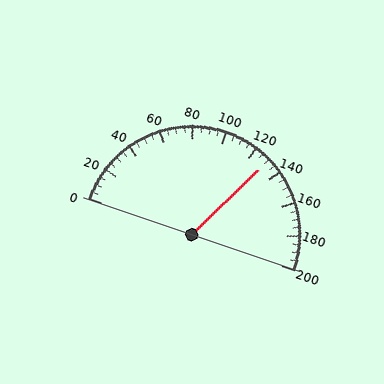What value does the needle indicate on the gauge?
The needle indicates approximately 130.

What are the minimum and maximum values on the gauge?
The gauge ranges from 0 to 200.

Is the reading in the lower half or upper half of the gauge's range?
The reading is in the upper half of the range (0 to 200).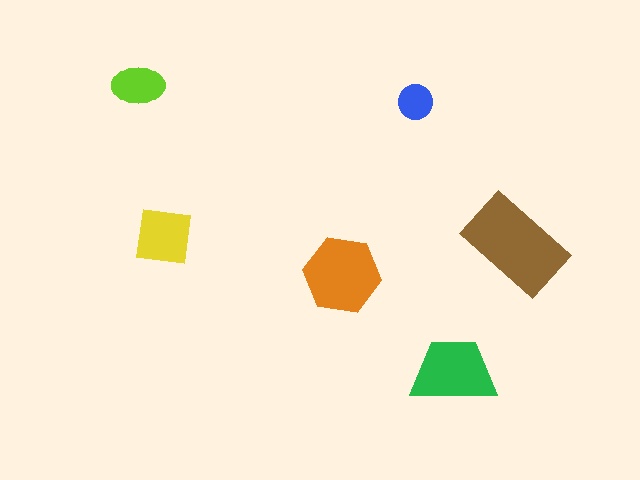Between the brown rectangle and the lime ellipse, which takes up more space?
The brown rectangle.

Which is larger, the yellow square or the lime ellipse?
The yellow square.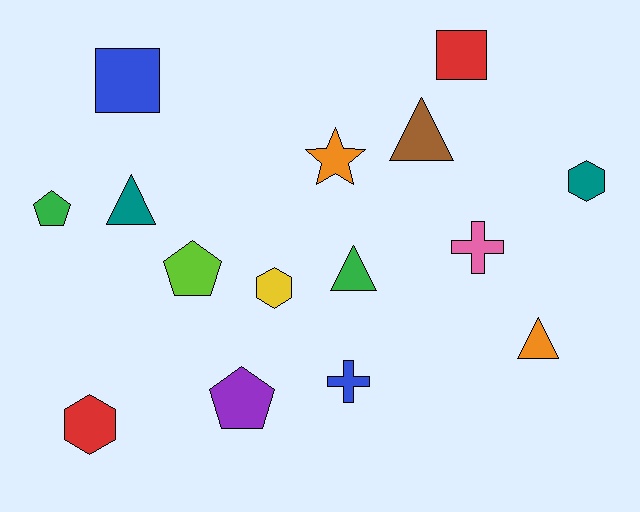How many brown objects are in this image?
There is 1 brown object.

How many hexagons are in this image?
There are 3 hexagons.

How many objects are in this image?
There are 15 objects.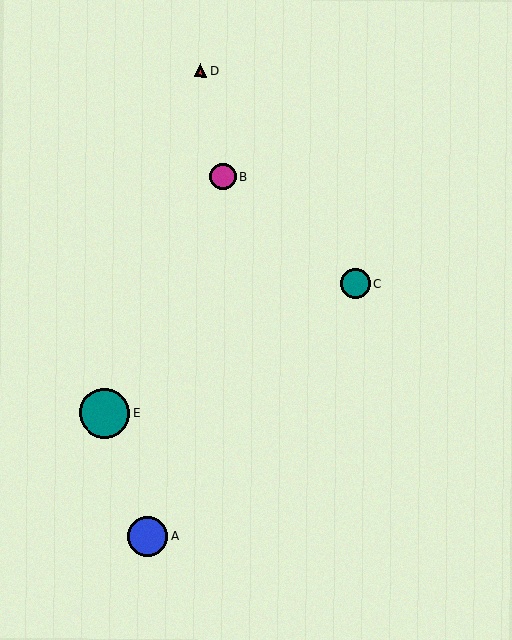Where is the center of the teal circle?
The center of the teal circle is at (356, 284).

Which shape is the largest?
The teal circle (labeled E) is the largest.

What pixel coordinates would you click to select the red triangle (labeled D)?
Click at (201, 70) to select the red triangle D.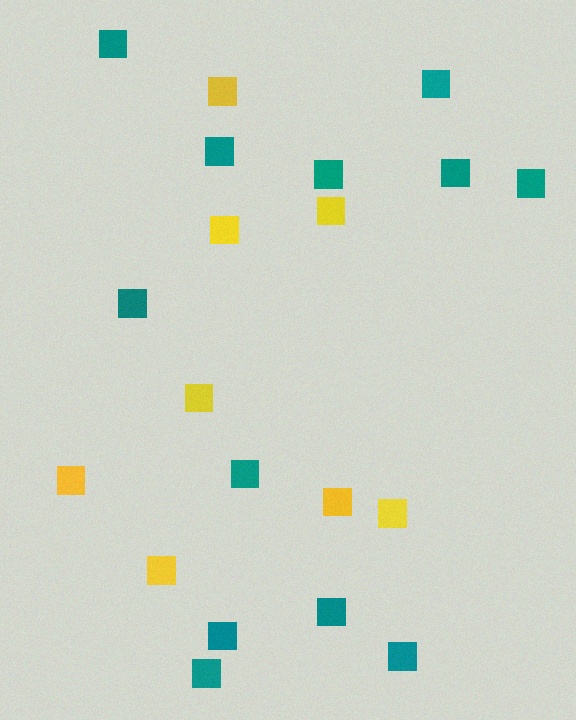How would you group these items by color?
There are 2 groups: one group of teal squares (12) and one group of yellow squares (8).